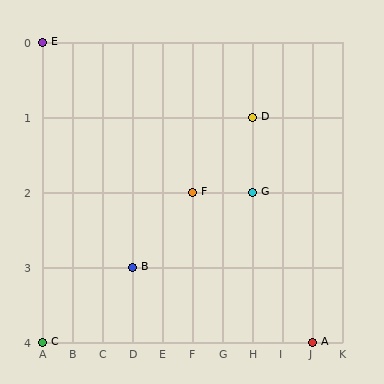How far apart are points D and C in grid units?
Points D and C are 7 columns and 3 rows apart (about 7.6 grid units diagonally).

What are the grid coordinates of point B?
Point B is at grid coordinates (D, 3).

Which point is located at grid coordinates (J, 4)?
Point A is at (J, 4).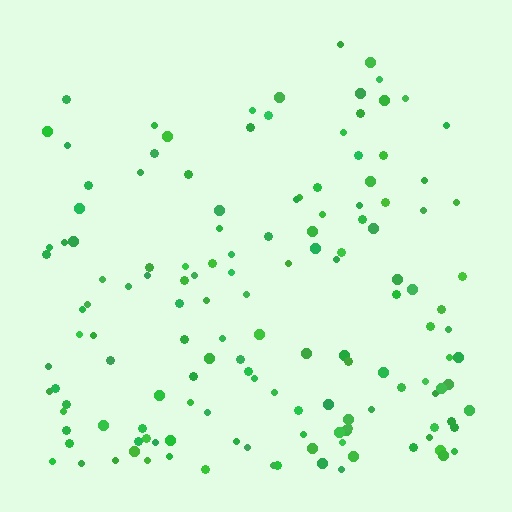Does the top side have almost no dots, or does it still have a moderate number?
Still a moderate number, just noticeably fewer than the bottom.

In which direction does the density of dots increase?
From top to bottom, with the bottom side densest.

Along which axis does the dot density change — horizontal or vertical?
Vertical.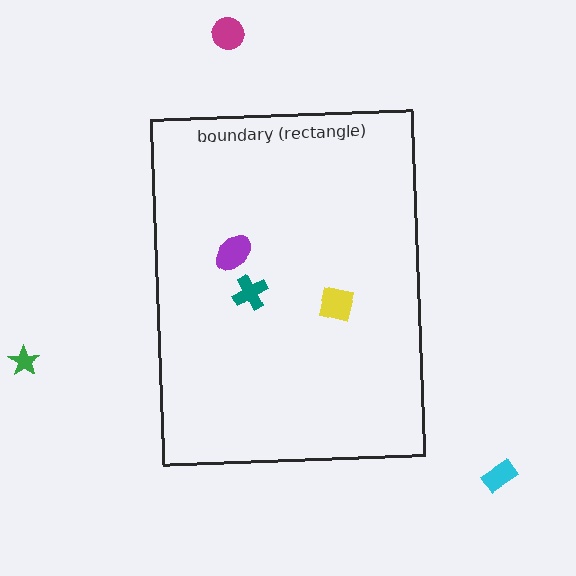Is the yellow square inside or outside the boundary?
Inside.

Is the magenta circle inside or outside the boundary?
Outside.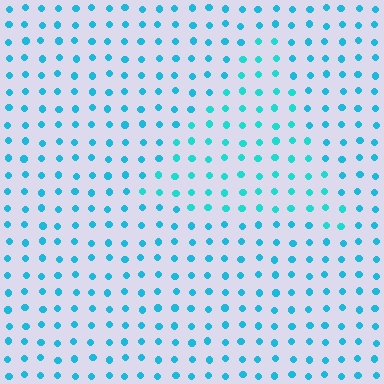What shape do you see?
I see a triangle.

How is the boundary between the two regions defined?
The boundary is defined purely by a slight shift in hue (about 15 degrees). Spacing, size, and orientation are identical on both sides.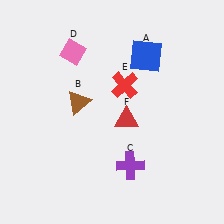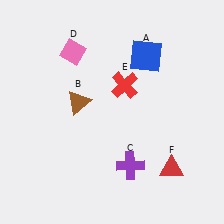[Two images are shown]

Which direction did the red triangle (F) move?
The red triangle (F) moved down.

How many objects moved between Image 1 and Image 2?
1 object moved between the two images.